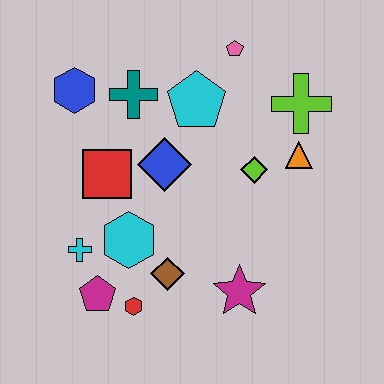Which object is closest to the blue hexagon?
The teal cross is closest to the blue hexagon.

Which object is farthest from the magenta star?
The blue hexagon is farthest from the magenta star.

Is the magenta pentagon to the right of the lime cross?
No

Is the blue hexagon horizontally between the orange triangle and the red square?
No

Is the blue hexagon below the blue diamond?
No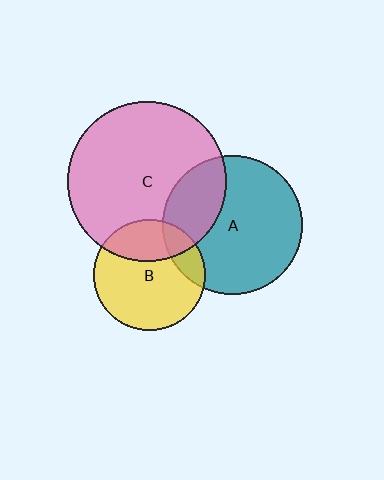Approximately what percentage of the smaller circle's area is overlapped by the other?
Approximately 30%.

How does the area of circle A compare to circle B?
Approximately 1.6 times.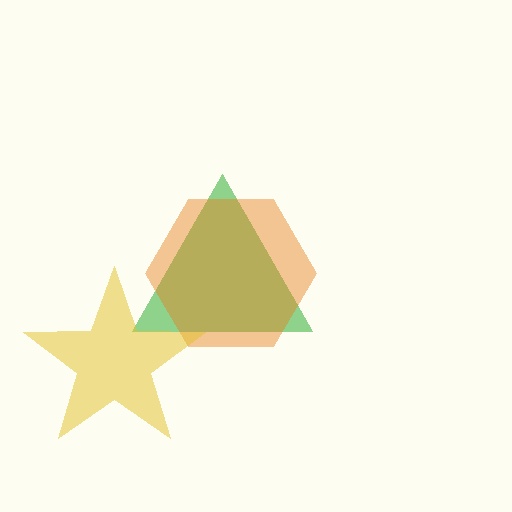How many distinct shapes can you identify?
There are 3 distinct shapes: a green triangle, an orange hexagon, a yellow star.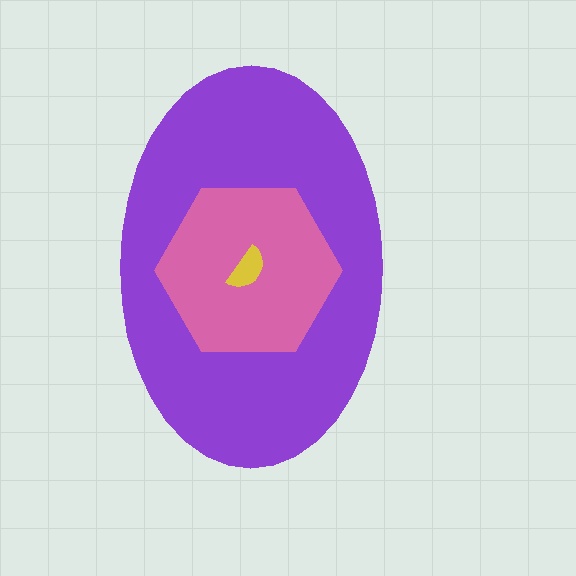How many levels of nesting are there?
3.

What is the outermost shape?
The purple ellipse.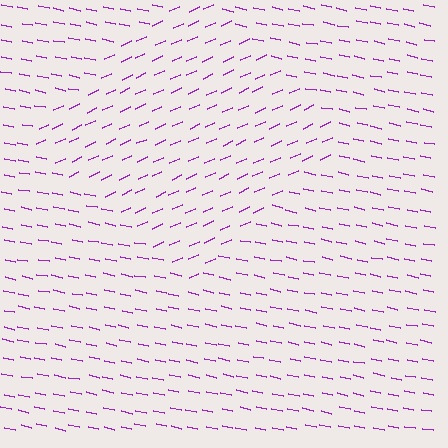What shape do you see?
I see a diamond.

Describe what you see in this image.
The image is filled with small purple line segments. A diamond region in the image has lines oriented differently from the surrounding lines, creating a visible texture boundary.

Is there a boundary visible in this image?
Yes, there is a texture boundary formed by a change in line orientation.